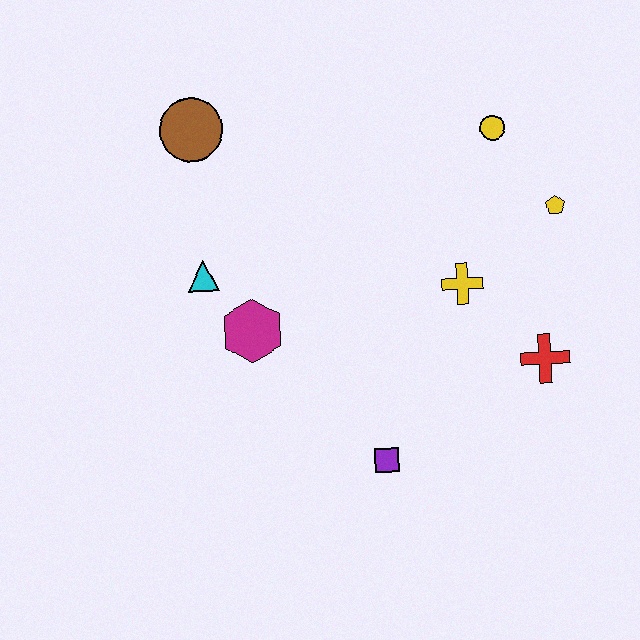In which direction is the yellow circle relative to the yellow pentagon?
The yellow circle is above the yellow pentagon.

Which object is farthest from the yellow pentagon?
The brown circle is farthest from the yellow pentagon.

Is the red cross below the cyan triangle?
Yes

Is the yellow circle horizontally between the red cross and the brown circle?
Yes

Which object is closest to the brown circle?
The cyan triangle is closest to the brown circle.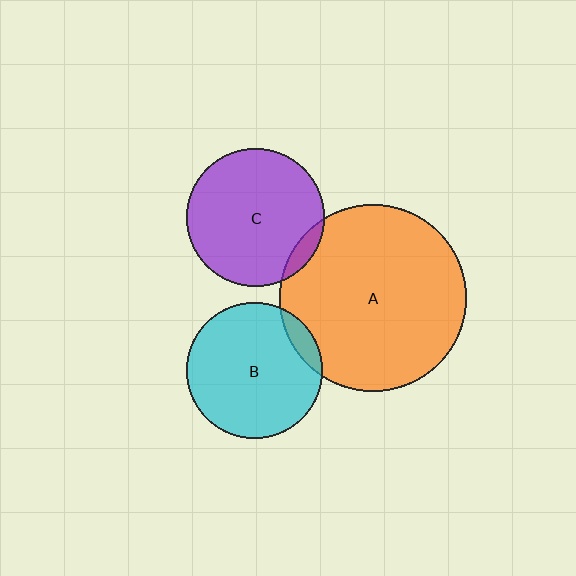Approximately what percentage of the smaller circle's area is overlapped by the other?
Approximately 10%.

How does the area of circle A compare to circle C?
Approximately 1.8 times.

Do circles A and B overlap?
Yes.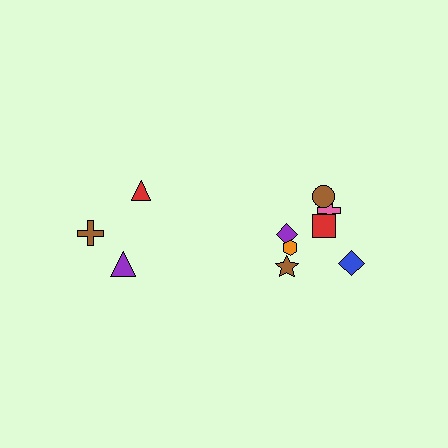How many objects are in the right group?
There are 7 objects.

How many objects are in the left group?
There are 3 objects.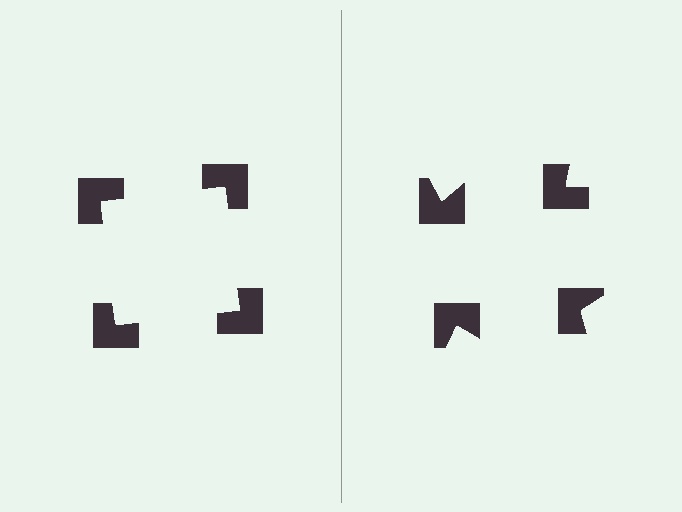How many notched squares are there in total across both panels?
8 — 4 on each side.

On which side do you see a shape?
An illusory square appears on the left side. On the right side the wedge cuts are rotated, so no coherent shape forms.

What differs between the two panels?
The notched squares are positioned identically on both sides; only the wedge orientations differ. On the left they align to a square; on the right they are misaligned.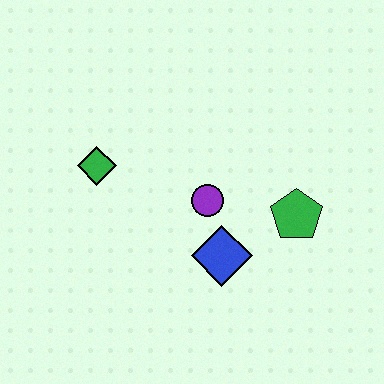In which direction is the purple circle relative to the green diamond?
The purple circle is to the right of the green diamond.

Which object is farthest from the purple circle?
The green diamond is farthest from the purple circle.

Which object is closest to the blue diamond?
The purple circle is closest to the blue diamond.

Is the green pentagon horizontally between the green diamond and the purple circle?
No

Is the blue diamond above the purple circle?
No